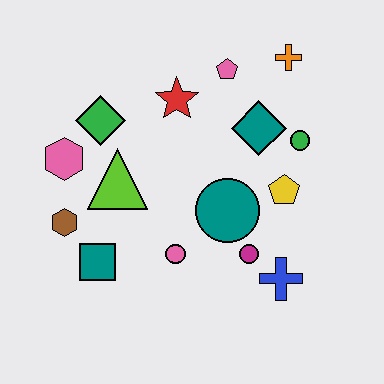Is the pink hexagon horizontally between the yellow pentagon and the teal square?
No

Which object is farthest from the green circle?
The brown hexagon is farthest from the green circle.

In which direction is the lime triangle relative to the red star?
The lime triangle is below the red star.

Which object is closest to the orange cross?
The pink pentagon is closest to the orange cross.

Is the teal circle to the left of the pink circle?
No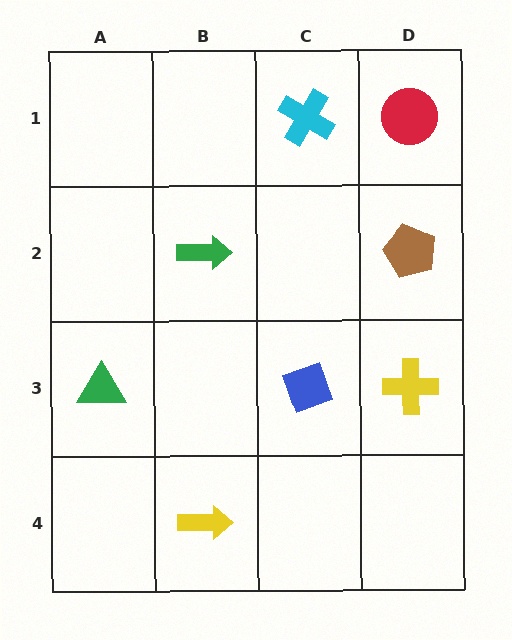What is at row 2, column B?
A green arrow.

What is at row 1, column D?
A red circle.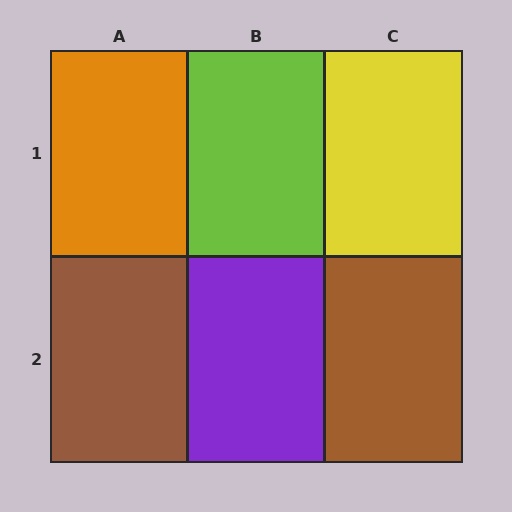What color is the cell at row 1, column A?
Orange.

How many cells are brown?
2 cells are brown.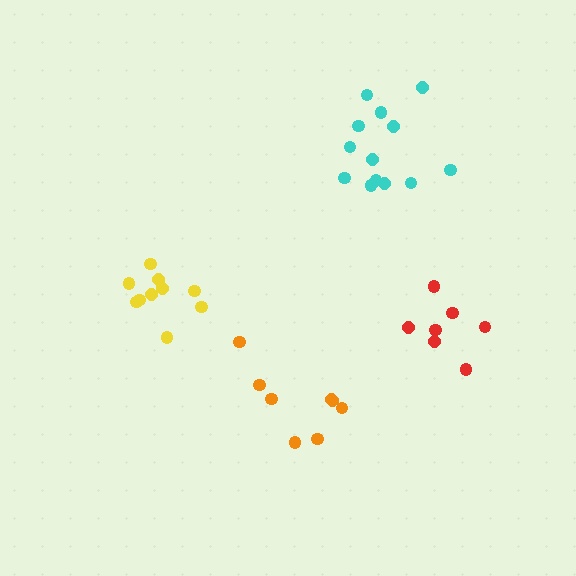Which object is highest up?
The cyan cluster is topmost.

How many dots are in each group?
Group 1: 7 dots, Group 2: 13 dots, Group 3: 10 dots, Group 4: 8 dots (38 total).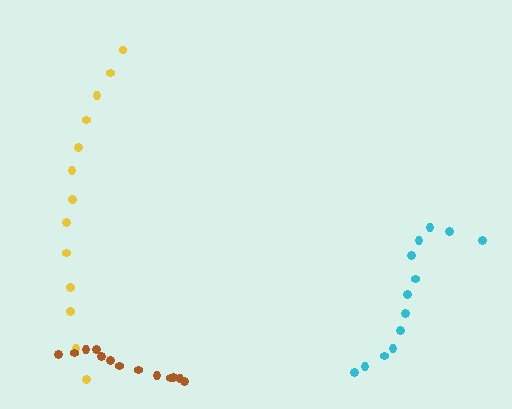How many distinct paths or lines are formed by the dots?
There are 3 distinct paths.